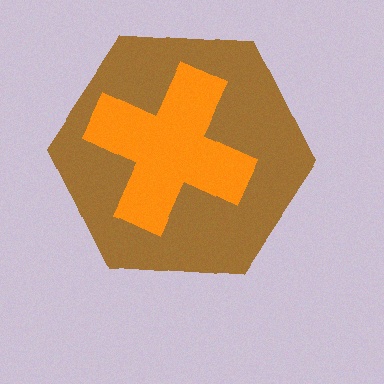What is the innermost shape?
The orange cross.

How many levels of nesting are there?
2.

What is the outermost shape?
The brown hexagon.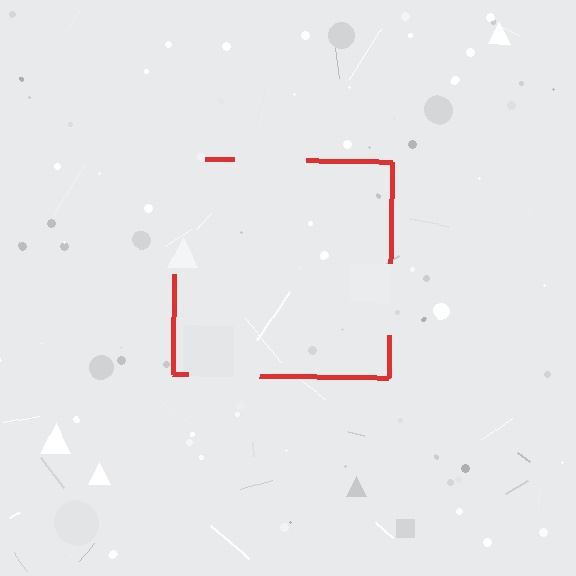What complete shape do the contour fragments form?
The contour fragments form a square.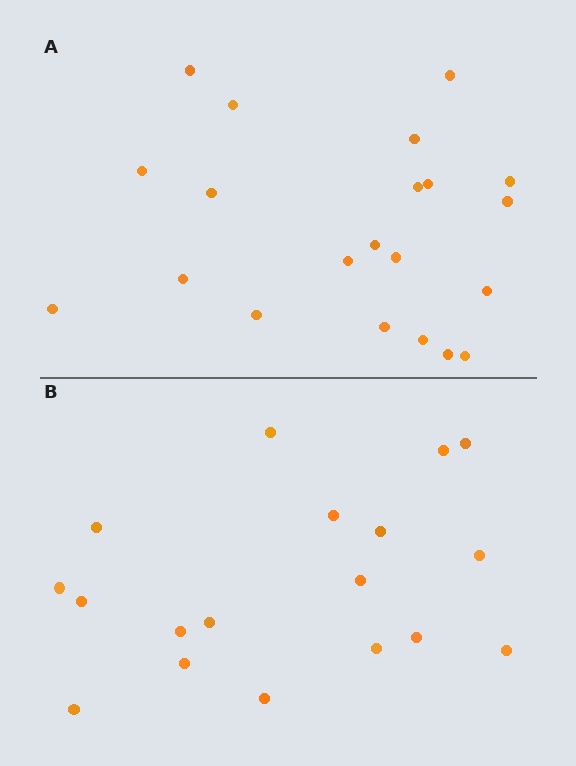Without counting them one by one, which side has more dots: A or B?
Region A (the top region) has more dots.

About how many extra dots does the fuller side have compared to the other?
Region A has just a few more — roughly 2 or 3 more dots than region B.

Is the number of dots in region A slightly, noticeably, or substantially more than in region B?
Region A has only slightly more — the two regions are fairly close. The ratio is roughly 1.2 to 1.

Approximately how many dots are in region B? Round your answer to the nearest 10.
About 20 dots. (The exact count is 18, which rounds to 20.)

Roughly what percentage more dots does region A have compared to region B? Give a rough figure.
About 15% more.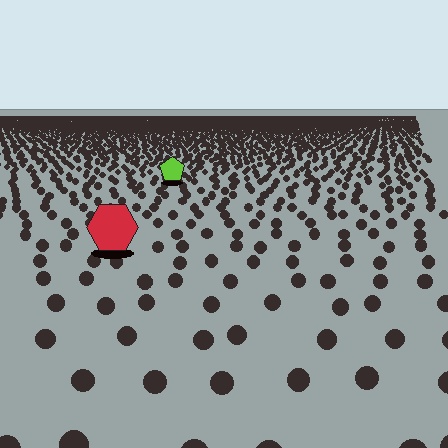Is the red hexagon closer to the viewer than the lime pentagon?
Yes. The red hexagon is closer — you can tell from the texture gradient: the ground texture is coarser near it.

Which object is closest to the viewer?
The red hexagon is closest. The texture marks near it are larger and more spread out.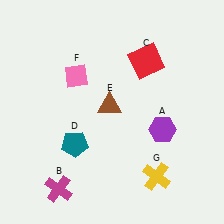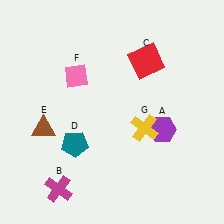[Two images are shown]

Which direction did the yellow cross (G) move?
The yellow cross (G) moved up.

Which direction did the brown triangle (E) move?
The brown triangle (E) moved left.